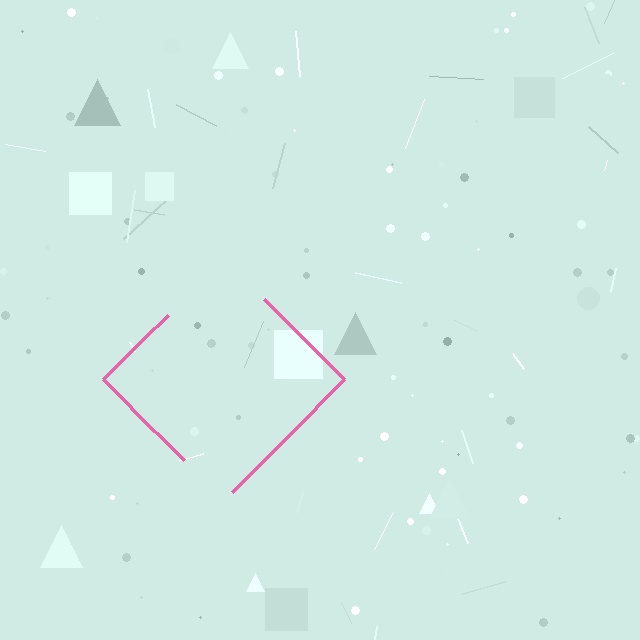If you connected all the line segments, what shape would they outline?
They would outline a diamond.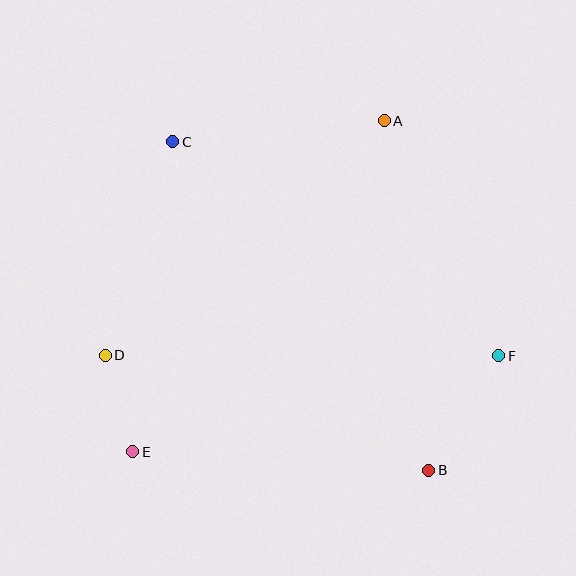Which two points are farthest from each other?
Points B and C are farthest from each other.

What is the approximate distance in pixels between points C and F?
The distance between C and F is approximately 390 pixels.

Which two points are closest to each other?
Points D and E are closest to each other.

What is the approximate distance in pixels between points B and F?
The distance between B and F is approximately 134 pixels.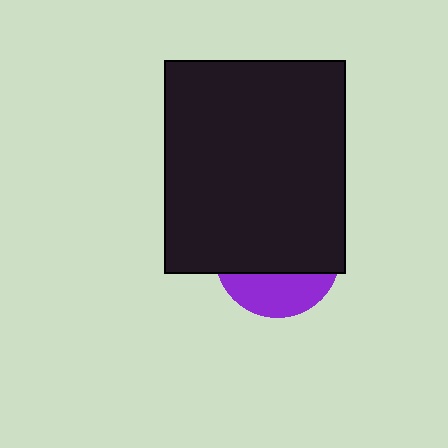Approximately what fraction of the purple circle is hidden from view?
Roughly 68% of the purple circle is hidden behind the black rectangle.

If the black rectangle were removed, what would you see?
You would see the complete purple circle.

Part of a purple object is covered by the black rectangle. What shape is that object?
It is a circle.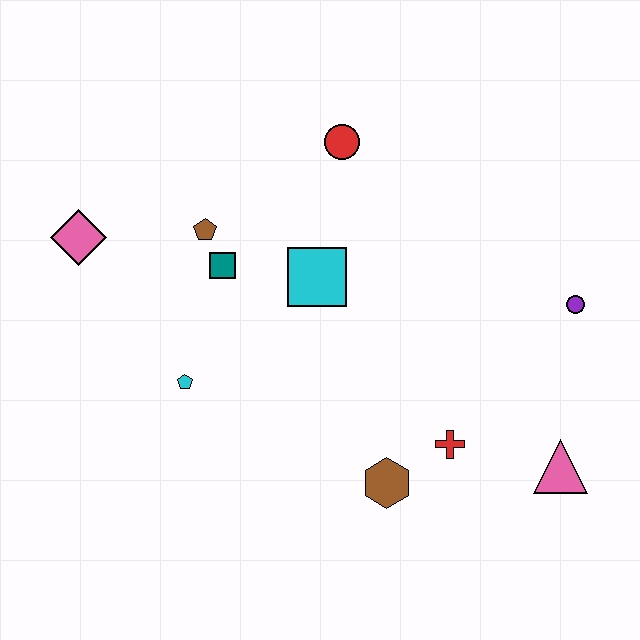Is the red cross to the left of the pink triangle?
Yes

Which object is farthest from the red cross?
The pink diamond is farthest from the red cross.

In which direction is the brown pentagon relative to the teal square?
The brown pentagon is above the teal square.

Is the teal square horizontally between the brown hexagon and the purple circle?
No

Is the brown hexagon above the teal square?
No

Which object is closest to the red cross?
The brown hexagon is closest to the red cross.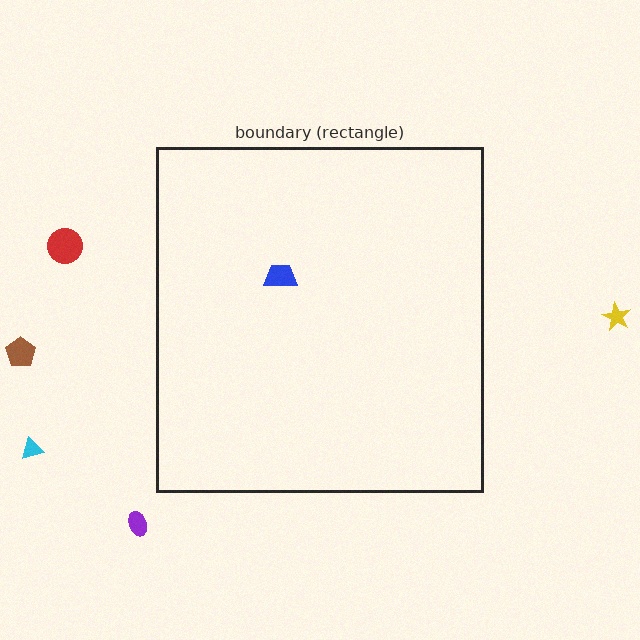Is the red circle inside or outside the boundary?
Outside.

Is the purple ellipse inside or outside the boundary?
Outside.